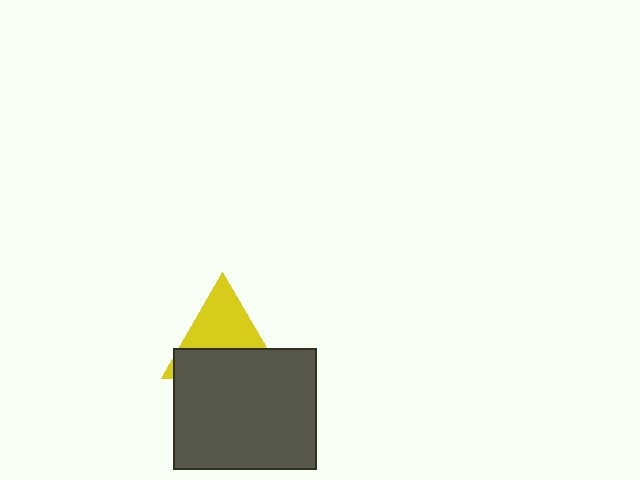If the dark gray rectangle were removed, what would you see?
You would see the complete yellow triangle.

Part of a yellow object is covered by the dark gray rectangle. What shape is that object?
It is a triangle.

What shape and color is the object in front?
The object in front is a dark gray rectangle.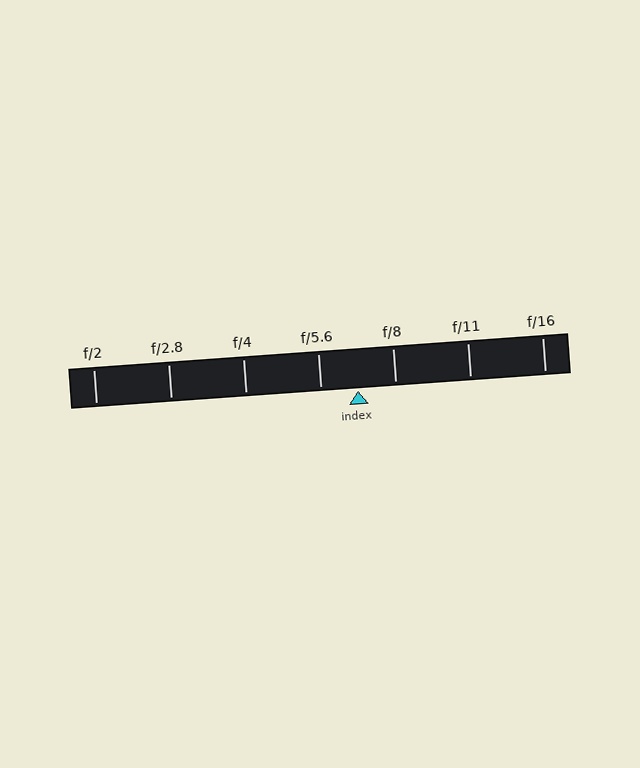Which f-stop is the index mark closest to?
The index mark is closest to f/5.6.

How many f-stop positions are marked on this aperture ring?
There are 7 f-stop positions marked.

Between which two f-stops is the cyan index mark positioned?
The index mark is between f/5.6 and f/8.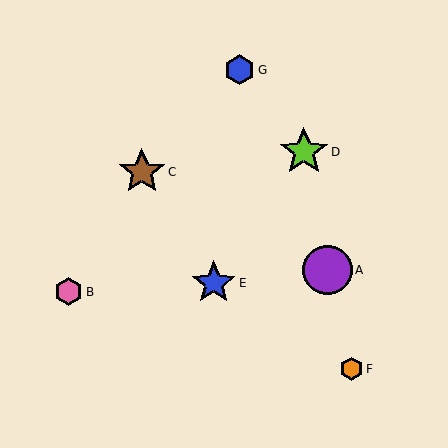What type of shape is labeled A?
Shape A is a purple circle.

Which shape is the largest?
The purple circle (labeled A) is the largest.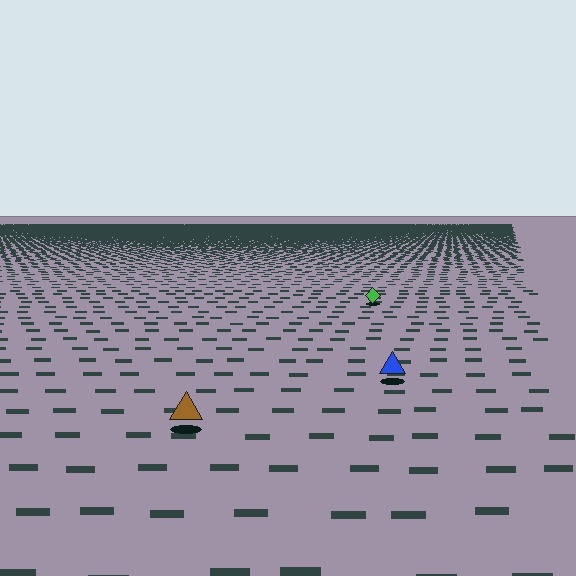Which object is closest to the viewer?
The brown triangle is closest. The texture marks near it are larger and more spread out.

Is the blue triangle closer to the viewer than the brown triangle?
No. The brown triangle is closer — you can tell from the texture gradient: the ground texture is coarser near it.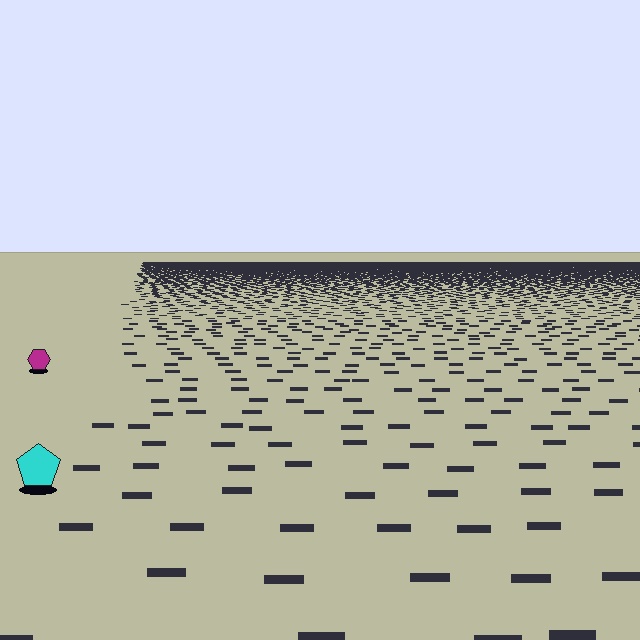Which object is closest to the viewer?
The cyan pentagon is closest. The texture marks near it are larger and more spread out.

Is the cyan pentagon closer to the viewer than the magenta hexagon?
Yes. The cyan pentagon is closer — you can tell from the texture gradient: the ground texture is coarser near it.